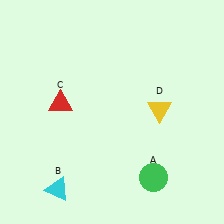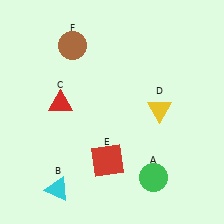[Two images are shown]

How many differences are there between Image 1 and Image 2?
There are 2 differences between the two images.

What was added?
A red square (E), a brown circle (F) were added in Image 2.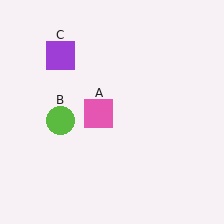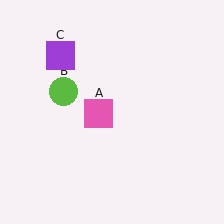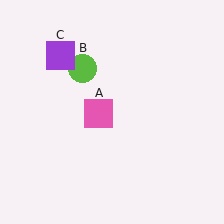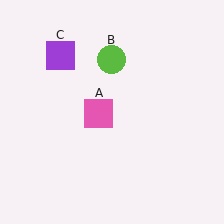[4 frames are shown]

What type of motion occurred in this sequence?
The lime circle (object B) rotated clockwise around the center of the scene.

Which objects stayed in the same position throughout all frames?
Pink square (object A) and purple square (object C) remained stationary.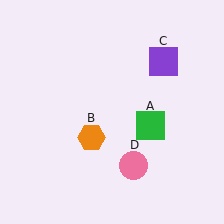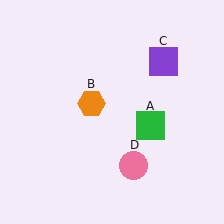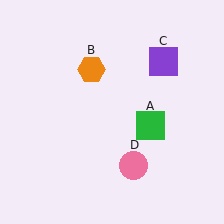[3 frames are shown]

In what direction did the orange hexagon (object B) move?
The orange hexagon (object B) moved up.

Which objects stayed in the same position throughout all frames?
Green square (object A) and purple square (object C) and pink circle (object D) remained stationary.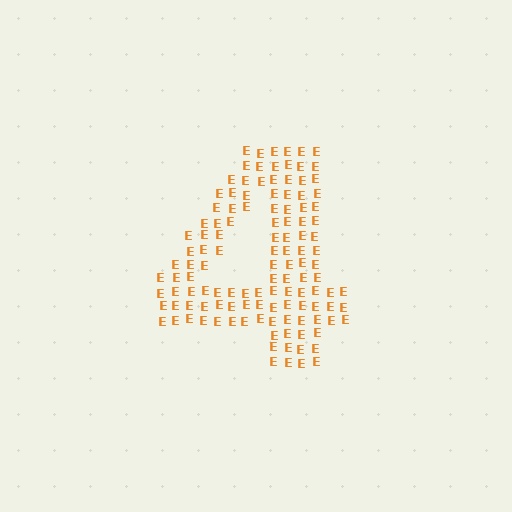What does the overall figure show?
The overall figure shows the digit 4.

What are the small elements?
The small elements are letter E's.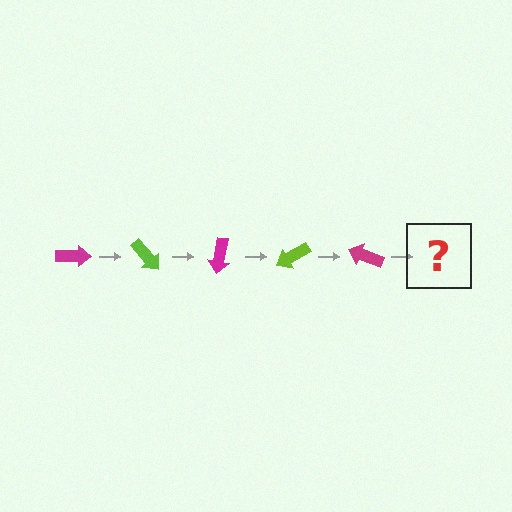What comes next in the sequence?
The next element should be a lime arrow, rotated 250 degrees from the start.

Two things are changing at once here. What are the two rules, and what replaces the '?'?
The two rules are that it rotates 50 degrees each step and the color cycles through magenta and lime. The '?' should be a lime arrow, rotated 250 degrees from the start.